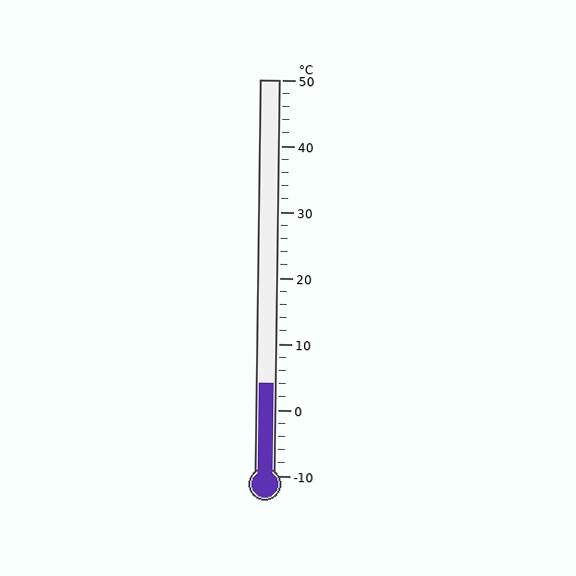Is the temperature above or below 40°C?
The temperature is below 40°C.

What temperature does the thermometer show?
The thermometer shows approximately 4°C.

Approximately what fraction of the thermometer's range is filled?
The thermometer is filled to approximately 25% of its range.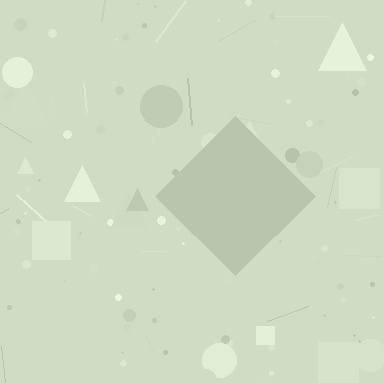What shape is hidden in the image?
A diamond is hidden in the image.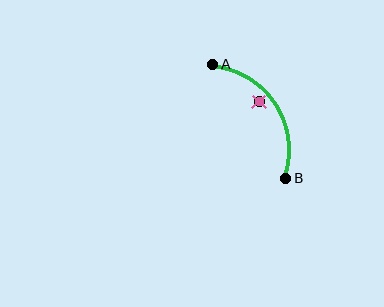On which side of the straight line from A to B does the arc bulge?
The arc bulges to the right of the straight line connecting A and B.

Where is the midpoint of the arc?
The arc midpoint is the point on the curve farthest from the straight line joining A and B. It sits to the right of that line.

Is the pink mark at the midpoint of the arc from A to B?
No — the pink mark does not lie on the arc at all. It sits slightly inside the curve.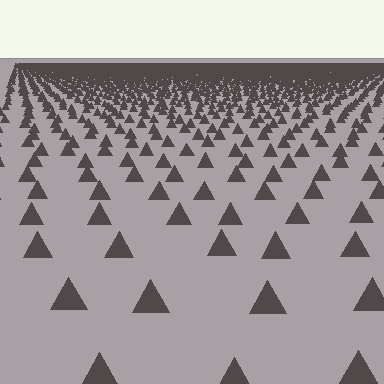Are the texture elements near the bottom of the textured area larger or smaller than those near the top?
Larger. Near the bottom, elements are closer to the viewer and appear at a bigger on-screen size.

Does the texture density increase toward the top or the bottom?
Density increases toward the top.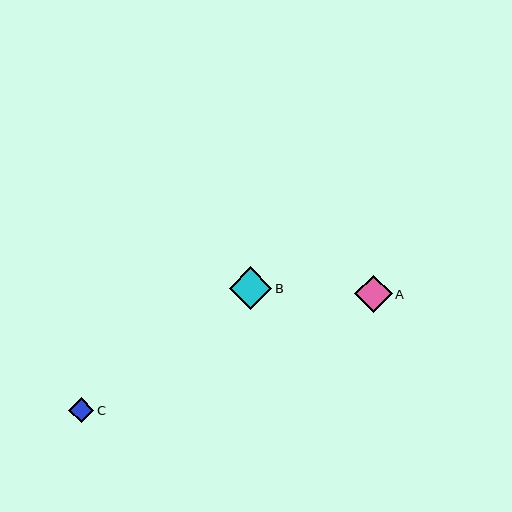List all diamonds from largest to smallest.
From largest to smallest: B, A, C.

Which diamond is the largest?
Diamond B is the largest with a size of approximately 42 pixels.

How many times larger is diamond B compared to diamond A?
Diamond B is approximately 1.1 times the size of diamond A.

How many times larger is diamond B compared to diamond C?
Diamond B is approximately 1.7 times the size of diamond C.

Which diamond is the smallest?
Diamond C is the smallest with a size of approximately 25 pixels.